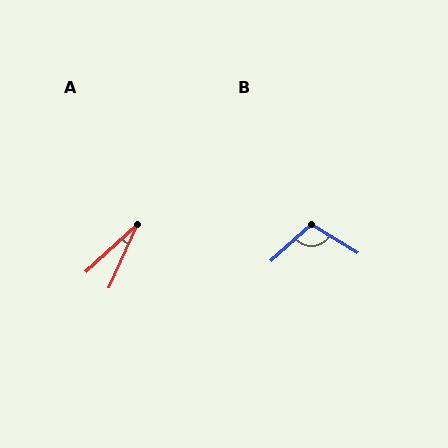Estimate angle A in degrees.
Approximately 23 degrees.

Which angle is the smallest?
A, at approximately 23 degrees.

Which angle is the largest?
B, at approximately 106 degrees.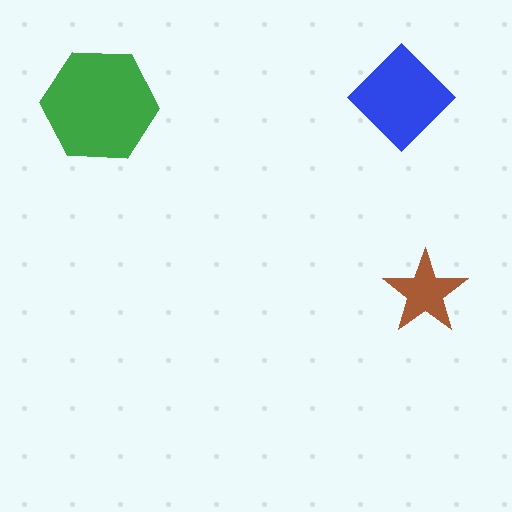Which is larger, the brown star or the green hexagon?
The green hexagon.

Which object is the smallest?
The brown star.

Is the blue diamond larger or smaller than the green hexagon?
Smaller.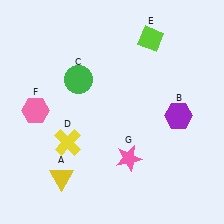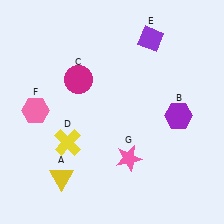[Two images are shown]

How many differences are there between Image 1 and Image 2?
There are 2 differences between the two images.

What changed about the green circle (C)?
In Image 1, C is green. In Image 2, it changed to magenta.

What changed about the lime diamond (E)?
In Image 1, E is lime. In Image 2, it changed to purple.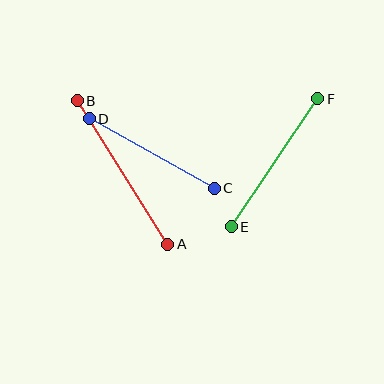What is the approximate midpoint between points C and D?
The midpoint is at approximately (152, 154) pixels.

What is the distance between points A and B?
The distance is approximately 170 pixels.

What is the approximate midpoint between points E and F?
The midpoint is at approximately (274, 163) pixels.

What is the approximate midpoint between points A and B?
The midpoint is at approximately (123, 173) pixels.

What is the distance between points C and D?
The distance is approximately 143 pixels.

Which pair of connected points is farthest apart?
Points A and B are farthest apart.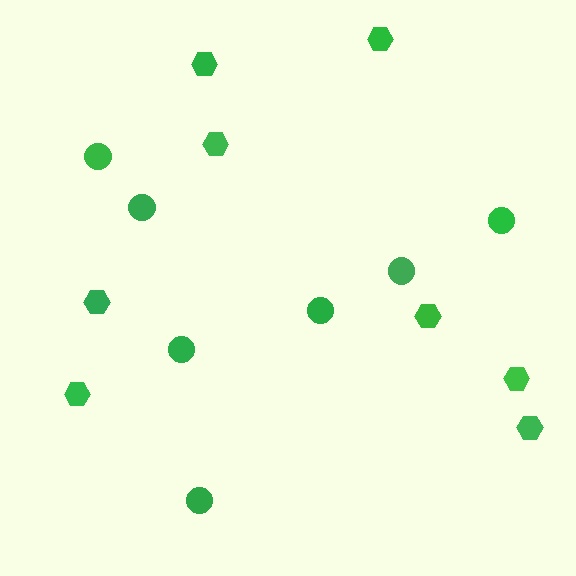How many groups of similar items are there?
There are 2 groups: one group of hexagons (8) and one group of circles (7).